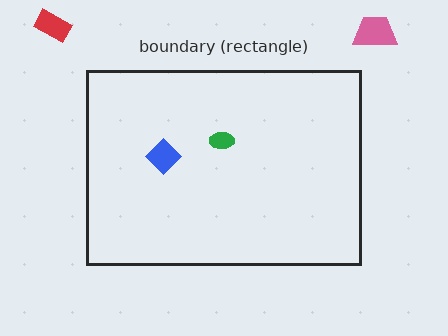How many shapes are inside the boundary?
2 inside, 2 outside.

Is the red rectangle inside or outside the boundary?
Outside.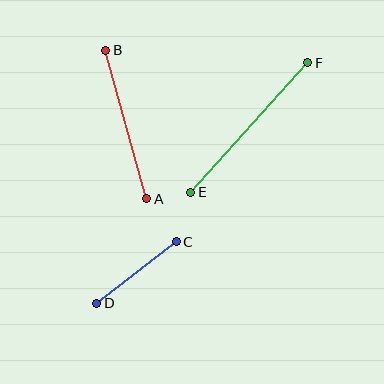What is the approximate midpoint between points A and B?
The midpoint is at approximately (126, 125) pixels.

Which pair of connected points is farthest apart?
Points E and F are farthest apart.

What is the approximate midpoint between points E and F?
The midpoint is at approximately (249, 128) pixels.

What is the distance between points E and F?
The distance is approximately 174 pixels.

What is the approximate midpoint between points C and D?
The midpoint is at approximately (136, 273) pixels.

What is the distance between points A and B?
The distance is approximately 154 pixels.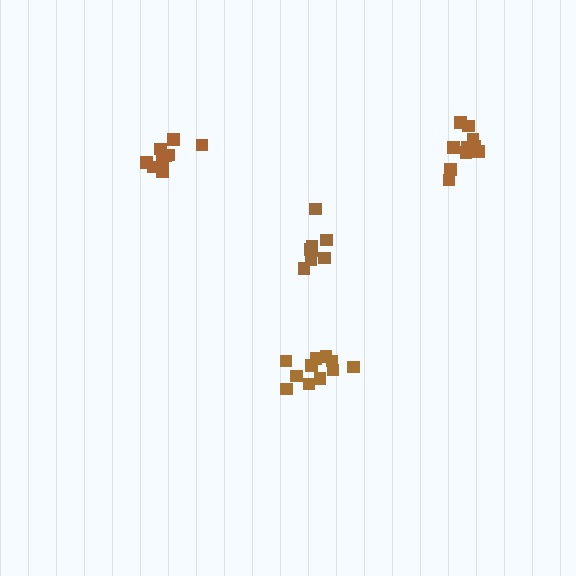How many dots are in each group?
Group 1: 11 dots, Group 2: 9 dots, Group 3: 11 dots, Group 4: 8 dots (39 total).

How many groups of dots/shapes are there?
There are 4 groups.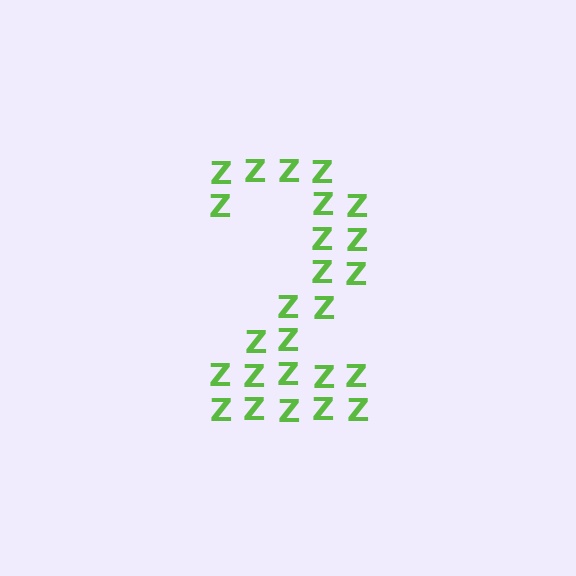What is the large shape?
The large shape is the digit 2.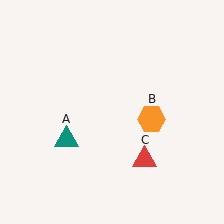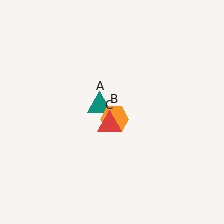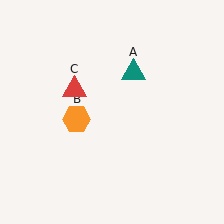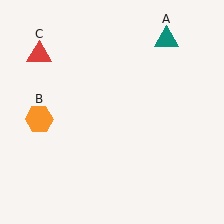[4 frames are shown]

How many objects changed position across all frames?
3 objects changed position: teal triangle (object A), orange hexagon (object B), red triangle (object C).